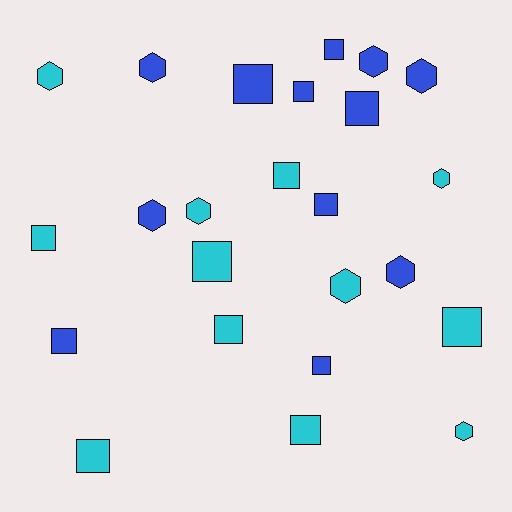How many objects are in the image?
There are 24 objects.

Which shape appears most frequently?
Square, with 14 objects.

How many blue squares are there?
There are 7 blue squares.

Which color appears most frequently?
Blue, with 12 objects.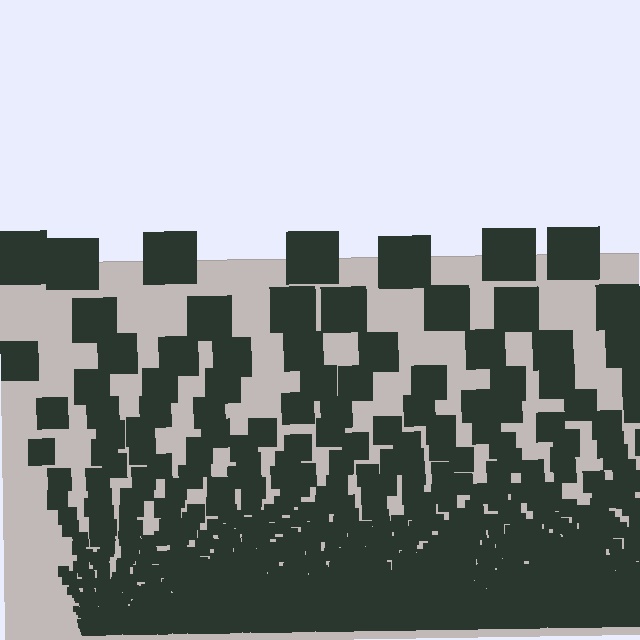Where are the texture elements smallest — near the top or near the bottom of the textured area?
Near the bottom.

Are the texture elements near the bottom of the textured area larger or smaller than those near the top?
Smaller. The gradient is inverted — elements near the bottom are smaller and denser.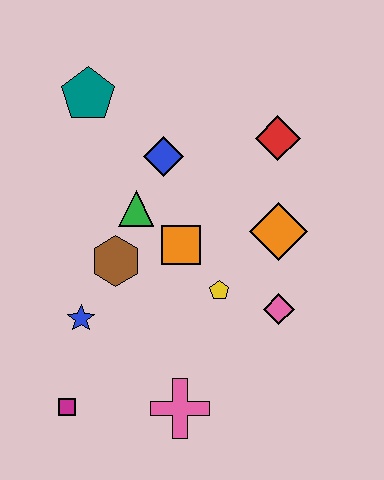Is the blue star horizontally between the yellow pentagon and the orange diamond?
No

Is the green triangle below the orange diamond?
No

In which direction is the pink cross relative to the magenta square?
The pink cross is to the right of the magenta square.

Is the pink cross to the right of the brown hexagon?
Yes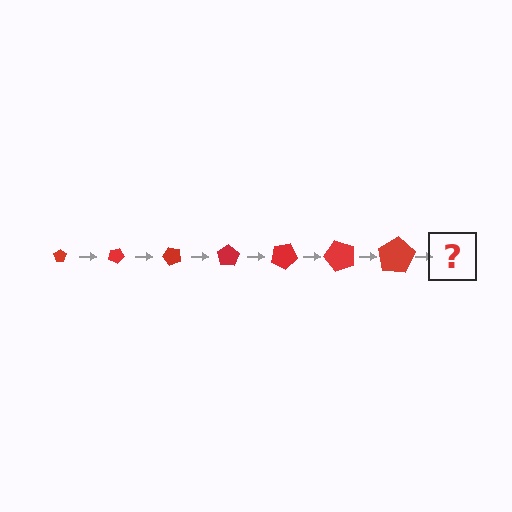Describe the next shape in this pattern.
It should be a pentagon, larger than the previous one and rotated 175 degrees from the start.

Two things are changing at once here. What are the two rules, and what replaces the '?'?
The two rules are that the pentagon grows larger each step and it rotates 25 degrees each step. The '?' should be a pentagon, larger than the previous one and rotated 175 degrees from the start.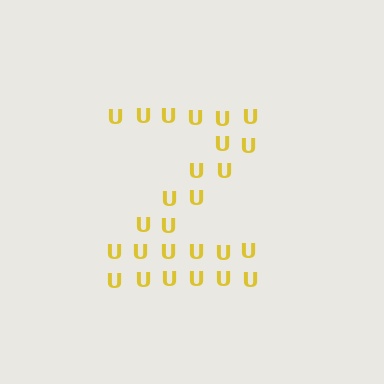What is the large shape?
The large shape is the letter Z.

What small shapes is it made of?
It is made of small letter U's.